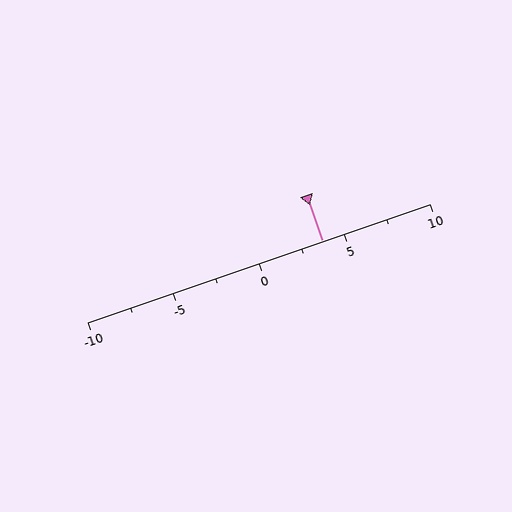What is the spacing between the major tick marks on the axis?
The major ticks are spaced 5 apart.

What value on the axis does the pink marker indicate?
The marker indicates approximately 3.8.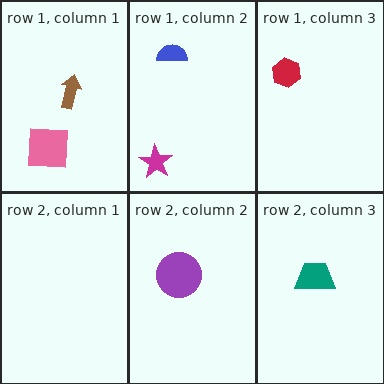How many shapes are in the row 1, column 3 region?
1.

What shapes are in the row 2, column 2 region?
The purple circle.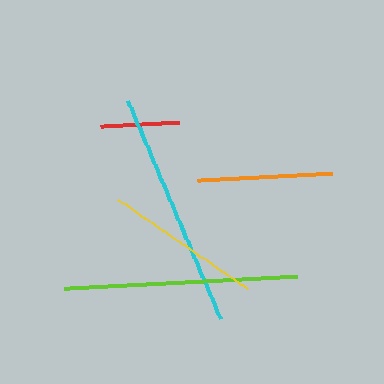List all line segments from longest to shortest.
From longest to shortest: cyan, lime, yellow, orange, red.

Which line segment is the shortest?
The red line is the shortest at approximately 79 pixels.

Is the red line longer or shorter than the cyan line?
The cyan line is longer than the red line.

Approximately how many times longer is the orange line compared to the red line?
The orange line is approximately 1.7 times the length of the red line.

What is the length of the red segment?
The red segment is approximately 79 pixels long.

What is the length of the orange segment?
The orange segment is approximately 135 pixels long.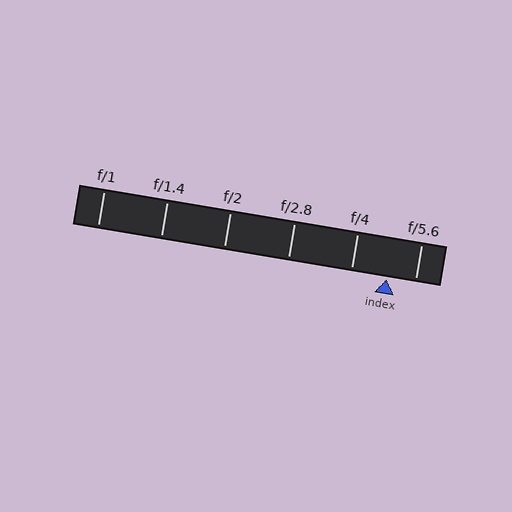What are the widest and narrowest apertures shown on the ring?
The widest aperture shown is f/1 and the narrowest is f/5.6.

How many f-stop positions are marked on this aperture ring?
There are 6 f-stop positions marked.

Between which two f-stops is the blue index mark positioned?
The index mark is between f/4 and f/5.6.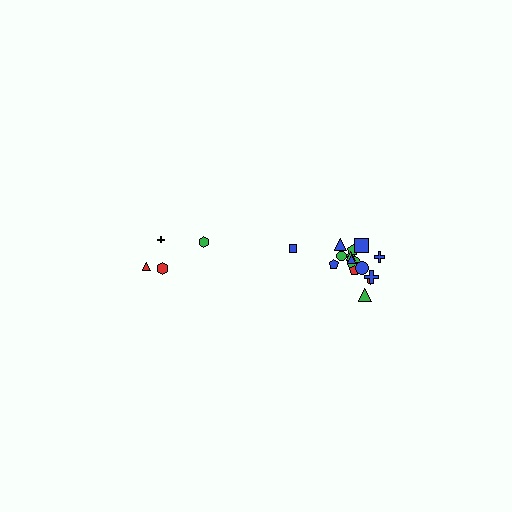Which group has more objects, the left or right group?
The right group.